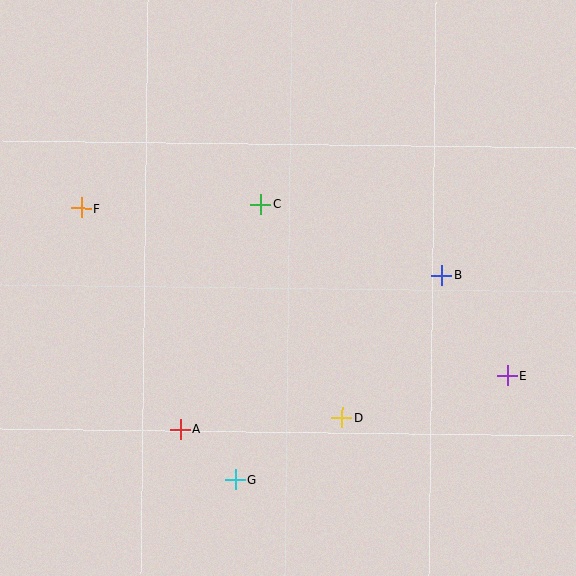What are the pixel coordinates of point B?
Point B is at (442, 275).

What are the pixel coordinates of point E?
Point E is at (507, 375).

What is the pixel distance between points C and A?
The distance between C and A is 239 pixels.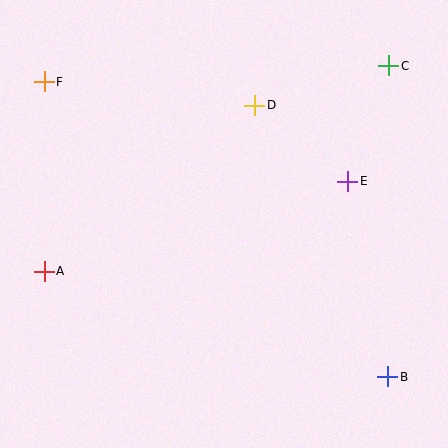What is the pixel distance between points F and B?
The distance between F and B is 453 pixels.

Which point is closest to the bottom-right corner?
Point B is closest to the bottom-right corner.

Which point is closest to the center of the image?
Point D at (255, 105) is closest to the center.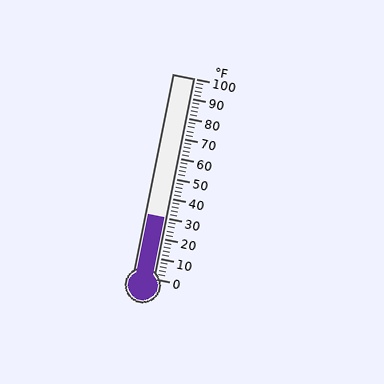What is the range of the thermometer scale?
The thermometer scale ranges from 0°F to 100°F.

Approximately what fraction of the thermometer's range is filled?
The thermometer is filled to approximately 30% of its range.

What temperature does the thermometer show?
The thermometer shows approximately 30°F.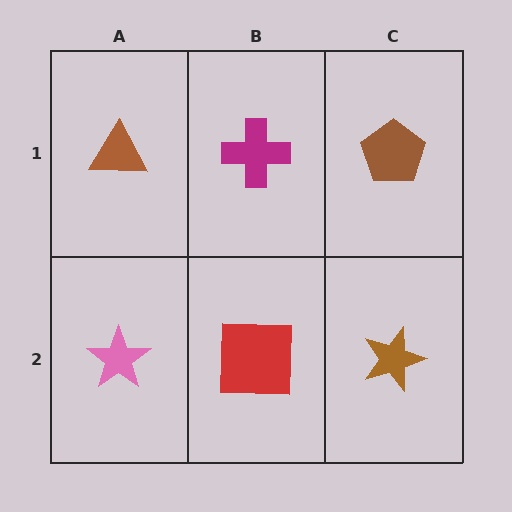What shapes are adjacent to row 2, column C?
A brown pentagon (row 1, column C), a red square (row 2, column B).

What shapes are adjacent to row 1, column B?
A red square (row 2, column B), a brown triangle (row 1, column A), a brown pentagon (row 1, column C).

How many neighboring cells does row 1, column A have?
2.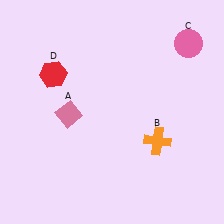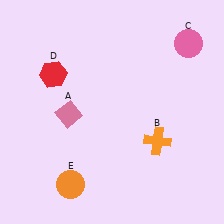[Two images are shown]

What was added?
An orange circle (E) was added in Image 2.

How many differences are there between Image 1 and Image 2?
There is 1 difference between the two images.